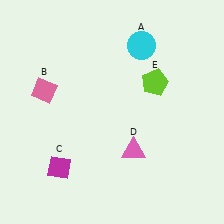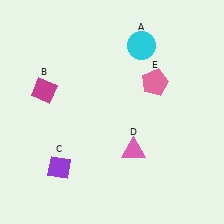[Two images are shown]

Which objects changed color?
B changed from pink to magenta. C changed from magenta to purple. E changed from lime to pink.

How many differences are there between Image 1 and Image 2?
There are 3 differences between the two images.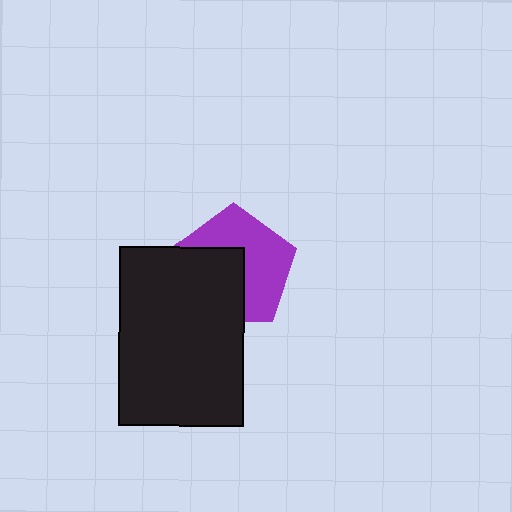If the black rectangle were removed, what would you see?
You would see the complete purple pentagon.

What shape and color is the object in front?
The object in front is a black rectangle.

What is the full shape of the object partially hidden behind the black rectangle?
The partially hidden object is a purple pentagon.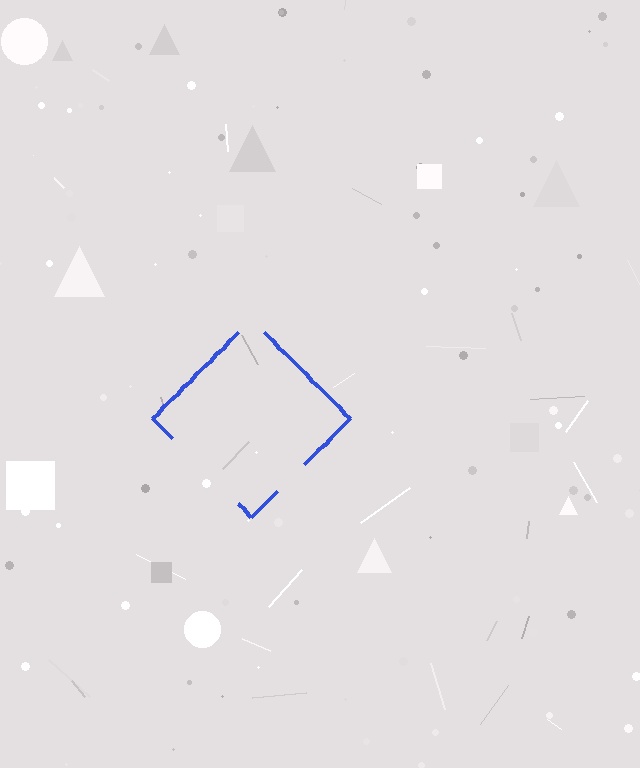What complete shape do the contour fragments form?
The contour fragments form a diamond.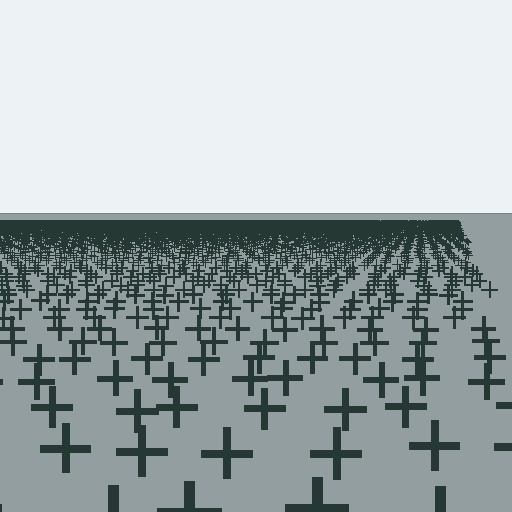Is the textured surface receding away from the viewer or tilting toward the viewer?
The surface is receding away from the viewer. Texture elements get smaller and denser toward the top.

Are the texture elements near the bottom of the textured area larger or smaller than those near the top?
Larger. Near the bottom, elements are closer to the viewer and appear at a bigger on-screen size.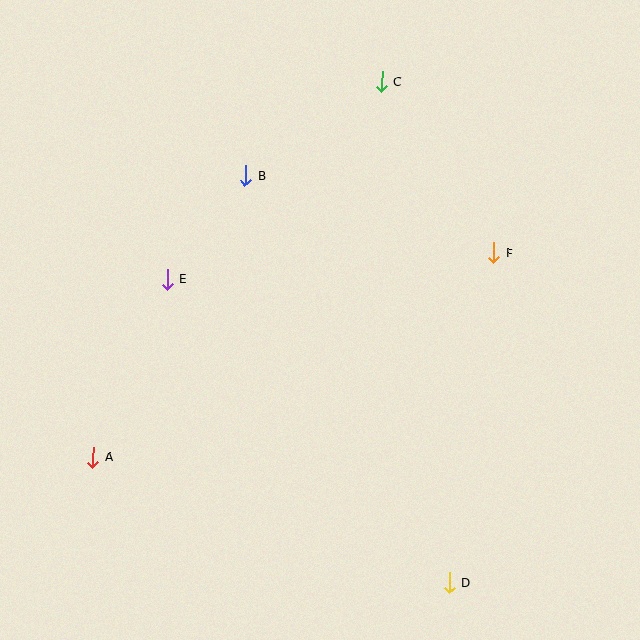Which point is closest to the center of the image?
Point E at (167, 279) is closest to the center.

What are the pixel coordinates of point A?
Point A is at (93, 457).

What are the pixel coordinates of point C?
Point C is at (382, 82).